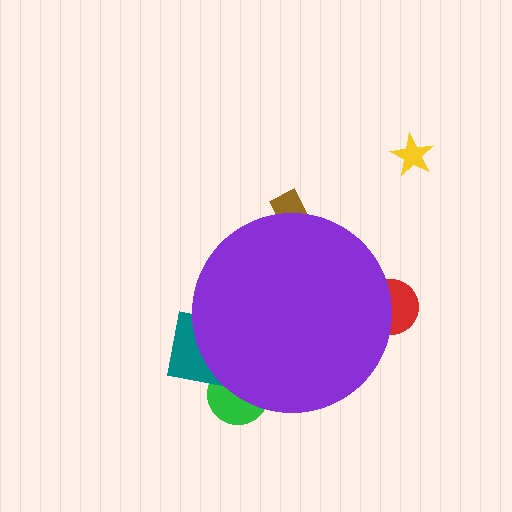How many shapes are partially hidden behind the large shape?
4 shapes are partially hidden.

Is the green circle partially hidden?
Yes, the green circle is partially hidden behind the purple circle.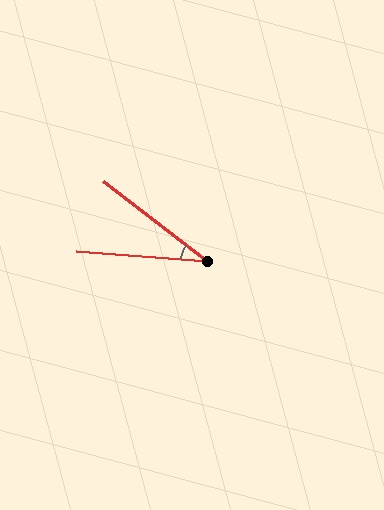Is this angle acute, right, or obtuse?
It is acute.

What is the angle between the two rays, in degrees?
Approximately 33 degrees.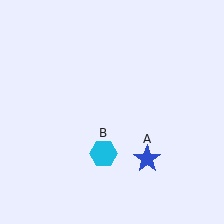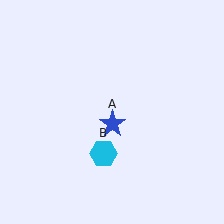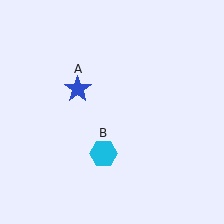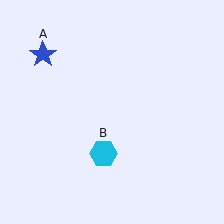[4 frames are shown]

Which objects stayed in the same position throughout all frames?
Cyan hexagon (object B) remained stationary.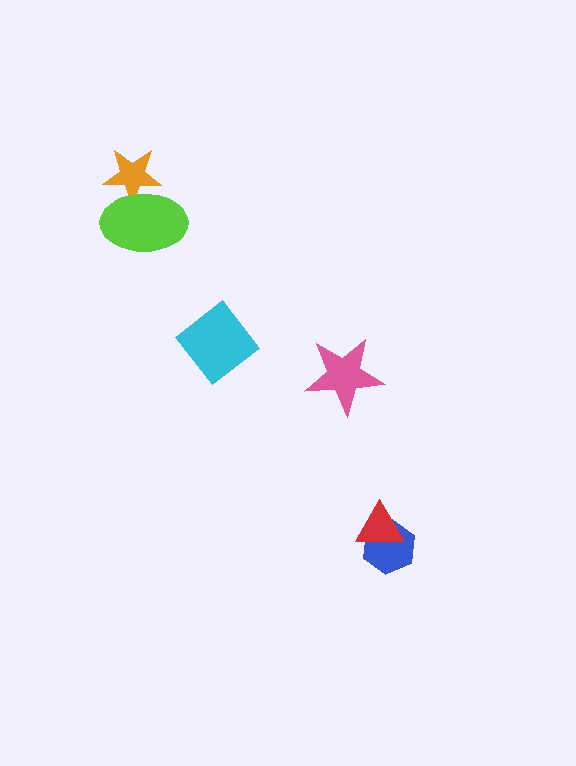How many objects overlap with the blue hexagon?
1 object overlaps with the blue hexagon.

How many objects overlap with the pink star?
0 objects overlap with the pink star.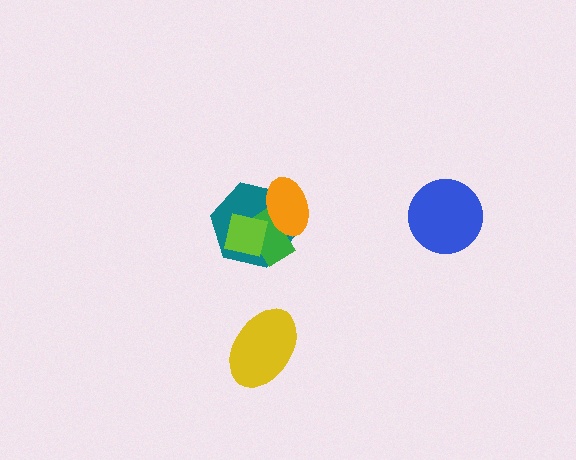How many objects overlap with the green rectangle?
3 objects overlap with the green rectangle.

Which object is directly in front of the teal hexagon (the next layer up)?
The green rectangle is directly in front of the teal hexagon.